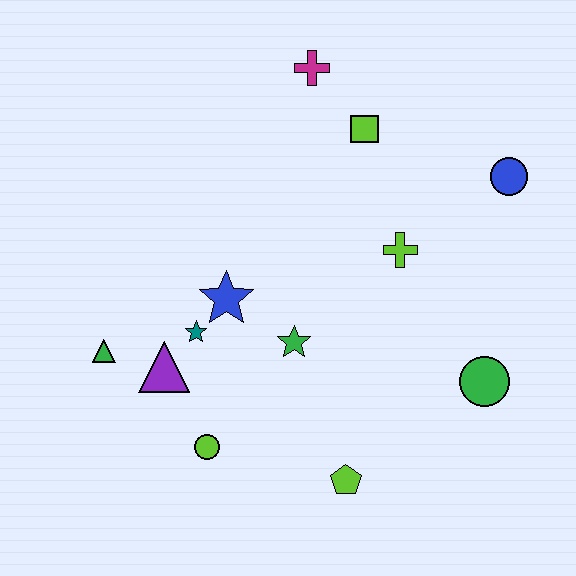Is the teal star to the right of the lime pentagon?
No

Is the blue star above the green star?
Yes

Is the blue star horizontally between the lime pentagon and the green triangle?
Yes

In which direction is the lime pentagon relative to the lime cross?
The lime pentagon is below the lime cross.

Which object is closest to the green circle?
The lime cross is closest to the green circle.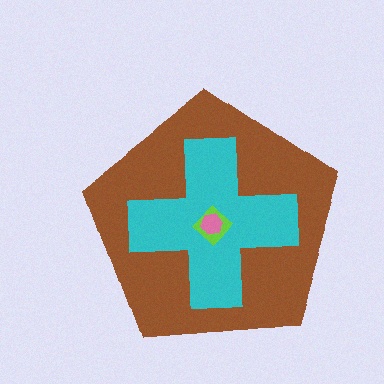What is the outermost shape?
The brown pentagon.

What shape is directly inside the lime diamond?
The pink hexagon.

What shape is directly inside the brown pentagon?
The cyan cross.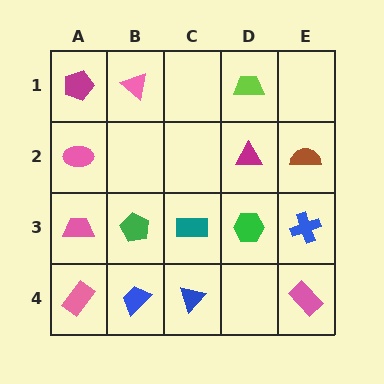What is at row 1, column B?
A pink triangle.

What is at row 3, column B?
A green pentagon.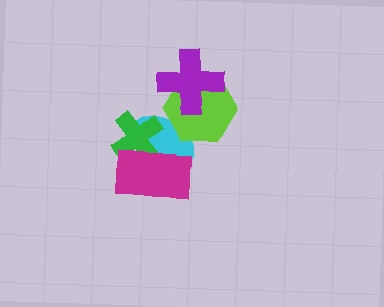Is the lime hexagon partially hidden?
Yes, it is partially covered by another shape.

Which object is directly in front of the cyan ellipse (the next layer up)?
The lime hexagon is directly in front of the cyan ellipse.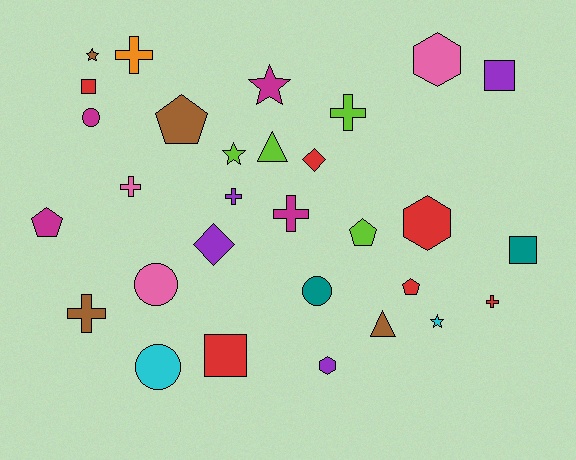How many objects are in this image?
There are 30 objects.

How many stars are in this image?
There are 4 stars.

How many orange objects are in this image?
There is 1 orange object.